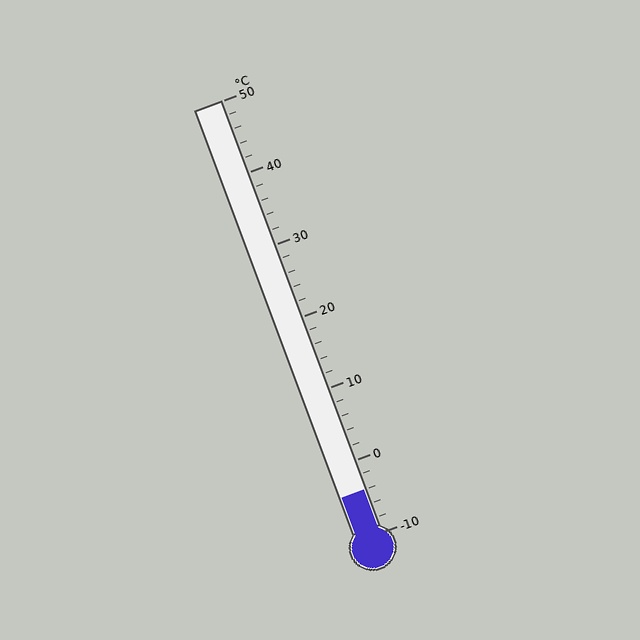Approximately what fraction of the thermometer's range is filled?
The thermometer is filled to approximately 10% of its range.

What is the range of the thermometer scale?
The thermometer scale ranges from -10°C to 50°C.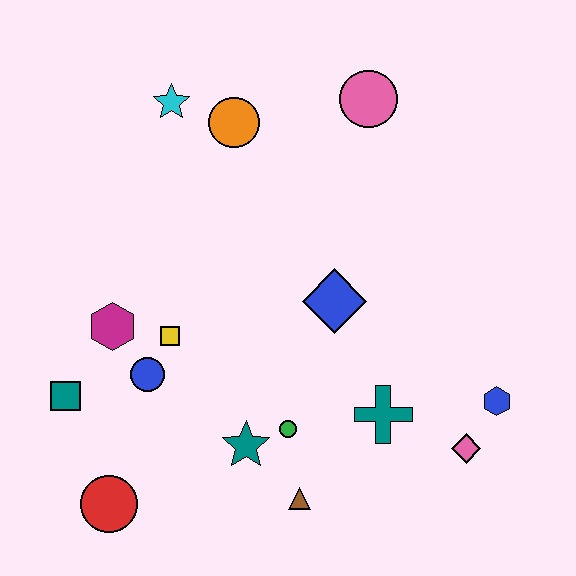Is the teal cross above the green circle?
Yes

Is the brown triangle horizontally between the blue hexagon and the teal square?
Yes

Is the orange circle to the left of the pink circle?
Yes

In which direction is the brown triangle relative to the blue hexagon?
The brown triangle is to the left of the blue hexagon.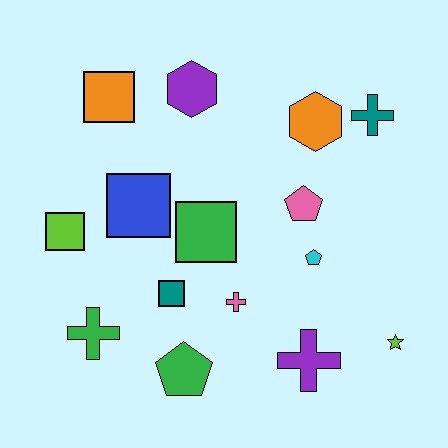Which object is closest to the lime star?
The purple cross is closest to the lime star.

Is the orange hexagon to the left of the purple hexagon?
No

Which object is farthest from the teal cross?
The green cross is farthest from the teal cross.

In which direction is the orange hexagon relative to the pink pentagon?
The orange hexagon is above the pink pentagon.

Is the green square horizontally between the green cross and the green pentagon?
No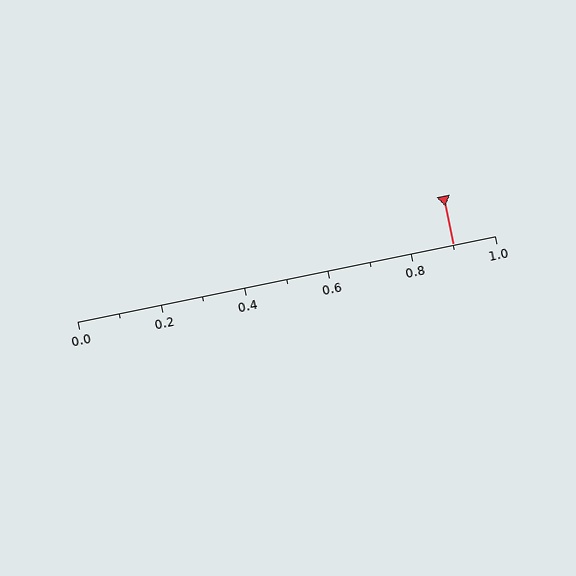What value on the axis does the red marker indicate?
The marker indicates approximately 0.9.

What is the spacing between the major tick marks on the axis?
The major ticks are spaced 0.2 apart.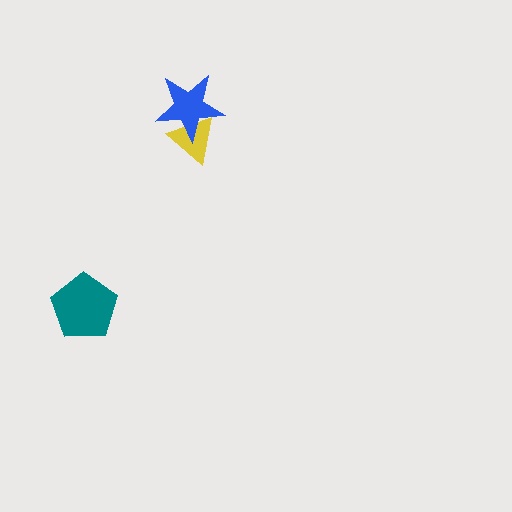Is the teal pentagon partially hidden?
No, no other shape covers it.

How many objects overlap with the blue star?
1 object overlaps with the blue star.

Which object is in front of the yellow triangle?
The blue star is in front of the yellow triangle.